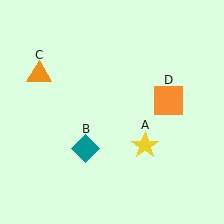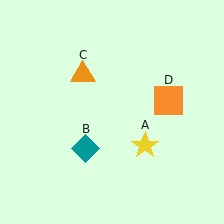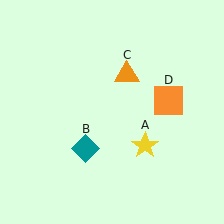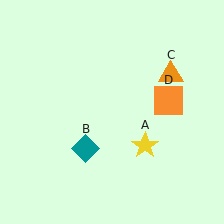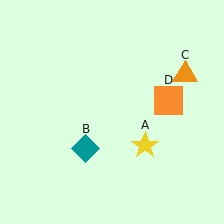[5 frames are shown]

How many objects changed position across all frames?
1 object changed position: orange triangle (object C).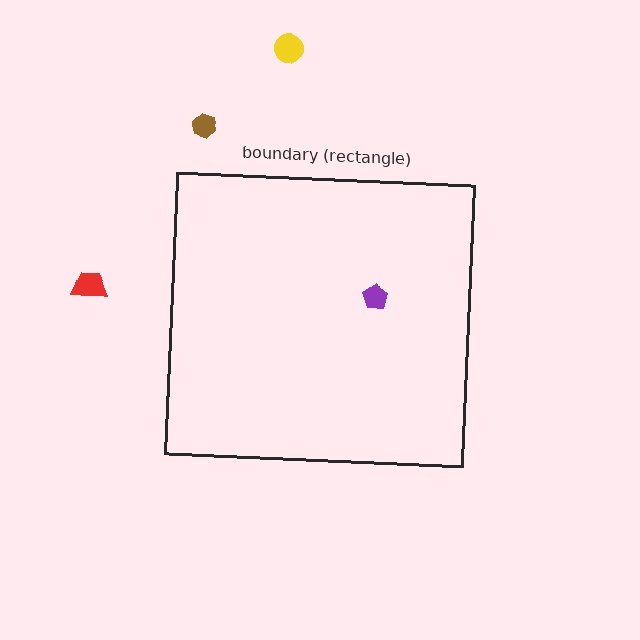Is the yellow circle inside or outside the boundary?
Outside.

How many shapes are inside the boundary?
1 inside, 3 outside.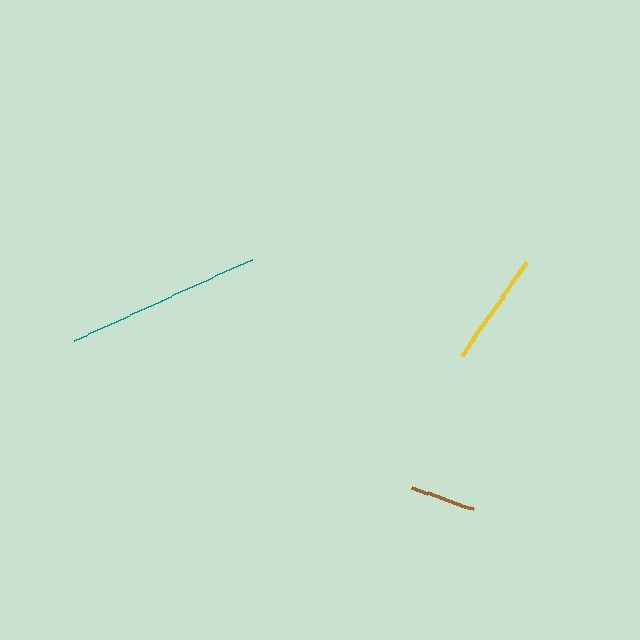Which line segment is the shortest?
The brown line is the shortest at approximately 66 pixels.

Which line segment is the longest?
The teal line is the longest at approximately 195 pixels.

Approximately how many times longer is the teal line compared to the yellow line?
The teal line is approximately 1.7 times the length of the yellow line.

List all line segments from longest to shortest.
From longest to shortest: teal, yellow, brown.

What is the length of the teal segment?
The teal segment is approximately 195 pixels long.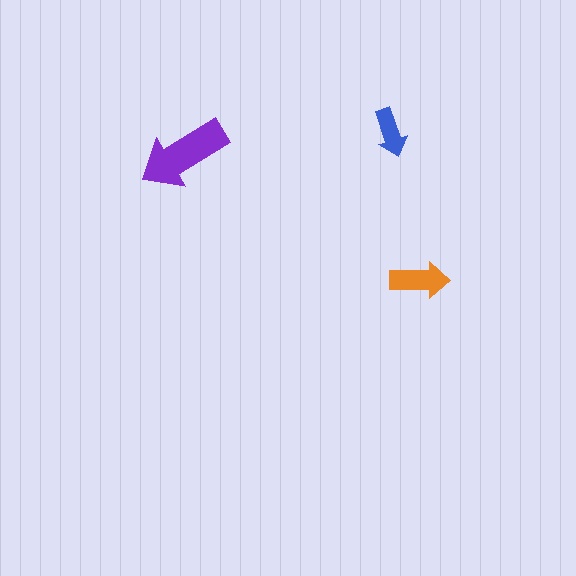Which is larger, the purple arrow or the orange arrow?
The purple one.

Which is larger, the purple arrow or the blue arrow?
The purple one.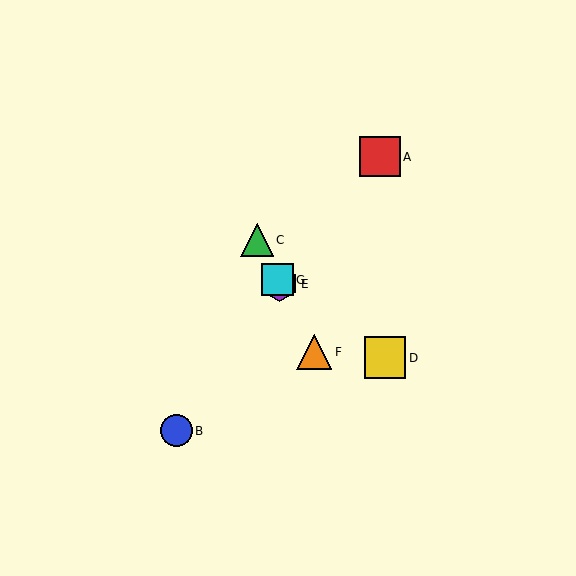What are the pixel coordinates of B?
Object B is at (176, 431).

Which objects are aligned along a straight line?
Objects C, E, F, G are aligned along a straight line.